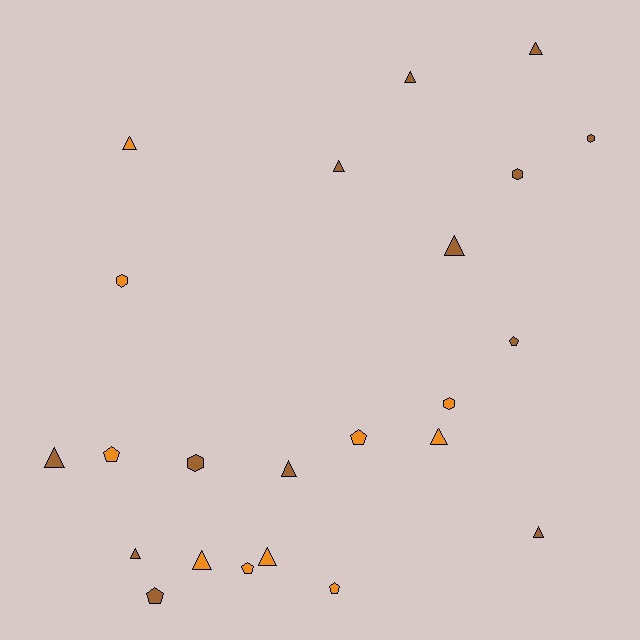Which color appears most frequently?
Brown, with 13 objects.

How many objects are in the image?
There are 23 objects.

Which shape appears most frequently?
Triangle, with 12 objects.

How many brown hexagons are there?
There are 3 brown hexagons.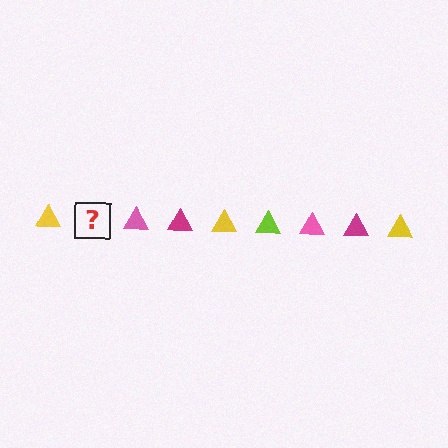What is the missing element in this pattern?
The missing element is a lime triangle.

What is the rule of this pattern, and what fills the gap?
The rule is that the pattern cycles through yellow, lime, pink, magenta triangles. The gap should be filled with a lime triangle.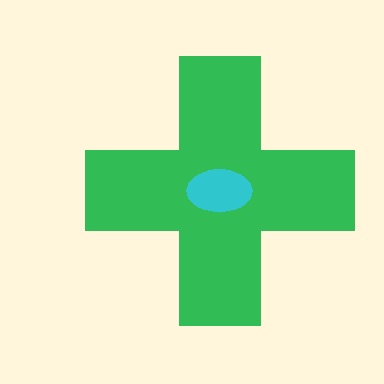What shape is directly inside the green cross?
The cyan ellipse.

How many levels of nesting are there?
2.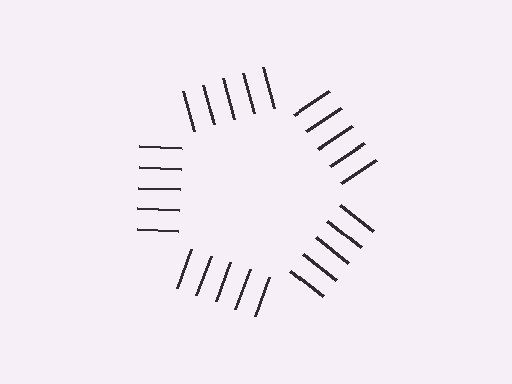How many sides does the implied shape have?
5 sides — the line-ends trace a pentagon.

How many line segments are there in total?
25 — 5 along each of the 5 edges.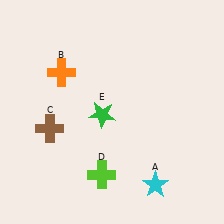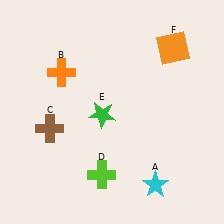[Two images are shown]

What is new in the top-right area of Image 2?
An orange square (F) was added in the top-right area of Image 2.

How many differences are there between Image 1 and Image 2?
There is 1 difference between the two images.